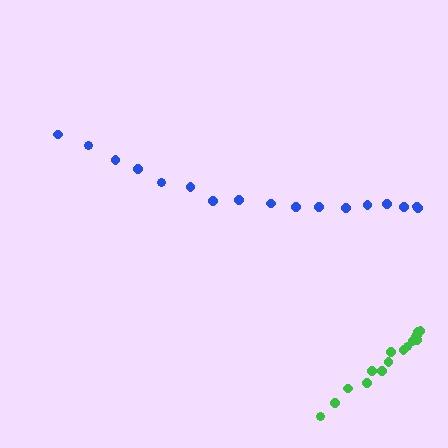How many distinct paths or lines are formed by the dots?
There are 2 distinct paths.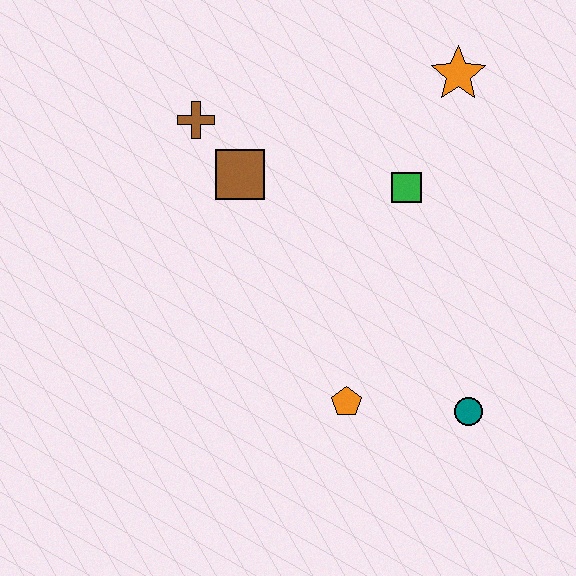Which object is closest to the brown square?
The brown cross is closest to the brown square.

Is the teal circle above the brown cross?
No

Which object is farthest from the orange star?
The orange pentagon is farthest from the orange star.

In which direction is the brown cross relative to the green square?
The brown cross is to the left of the green square.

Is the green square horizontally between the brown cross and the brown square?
No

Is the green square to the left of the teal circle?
Yes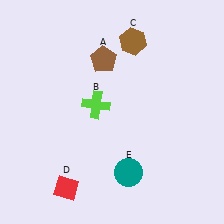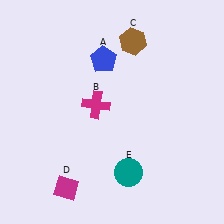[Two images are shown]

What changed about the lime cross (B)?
In Image 1, B is lime. In Image 2, it changed to magenta.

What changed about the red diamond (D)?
In Image 1, D is red. In Image 2, it changed to magenta.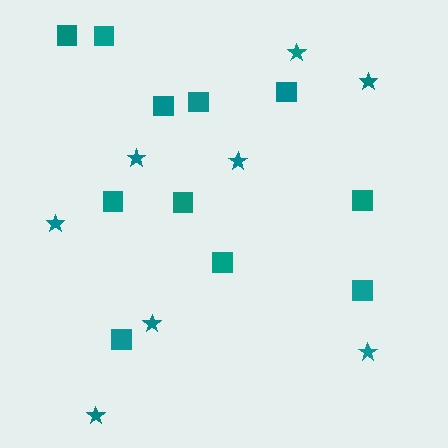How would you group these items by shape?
There are 2 groups: one group of stars (8) and one group of squares (11).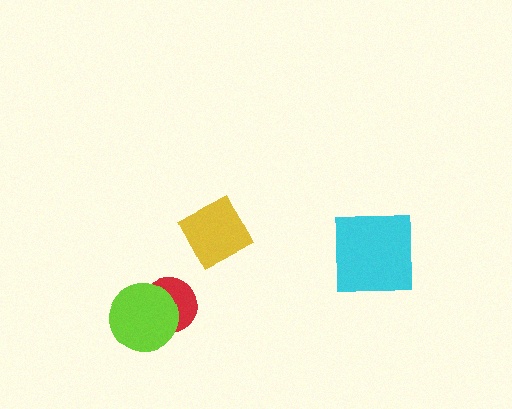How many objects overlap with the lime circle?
1 object overlaps with the lime circle.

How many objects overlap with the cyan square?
0 objects overlap with the cyan square.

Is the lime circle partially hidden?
No, no other shape covers it.